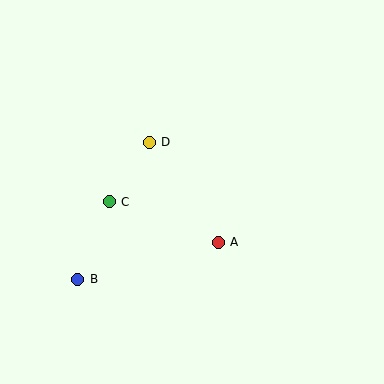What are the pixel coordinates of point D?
Point D is at (149, 142).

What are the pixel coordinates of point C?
Point C is at (109, 202).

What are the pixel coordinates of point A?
Point A is at (218, 242).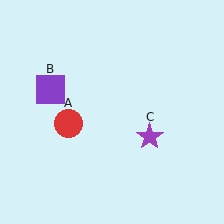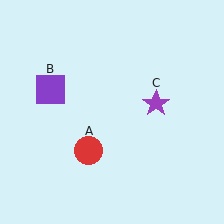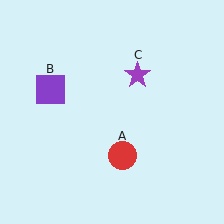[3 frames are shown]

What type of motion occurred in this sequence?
The red circle (object A), purple star (object C) rotated counterclockwise around the center of the scene.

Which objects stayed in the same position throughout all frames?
Purple square (object B) remained stationary.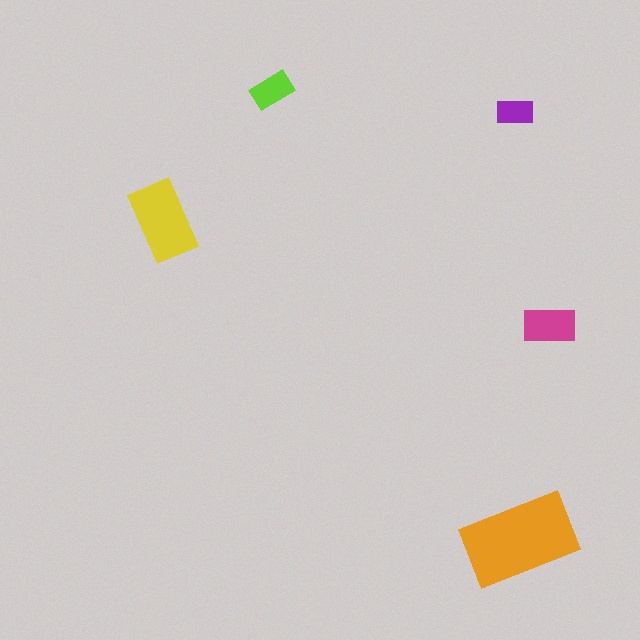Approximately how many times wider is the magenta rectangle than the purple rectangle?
About 1.5 times wider.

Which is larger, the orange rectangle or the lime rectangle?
The orange one.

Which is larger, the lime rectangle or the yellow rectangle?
The yellow one.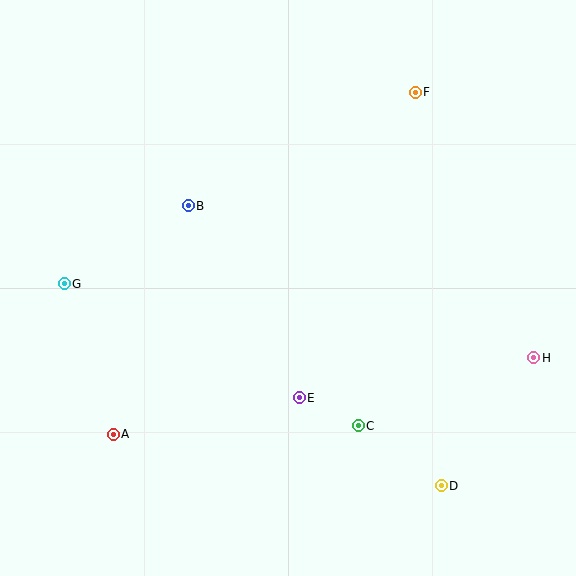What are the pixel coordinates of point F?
Point F is at (415, 92).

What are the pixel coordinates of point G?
Point G is at (64, 284).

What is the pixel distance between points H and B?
The distance between H and B is 377 pixels.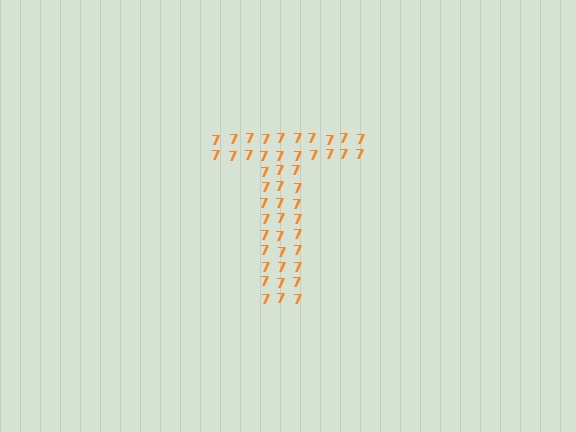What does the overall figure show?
The overall figure shows the letter T.